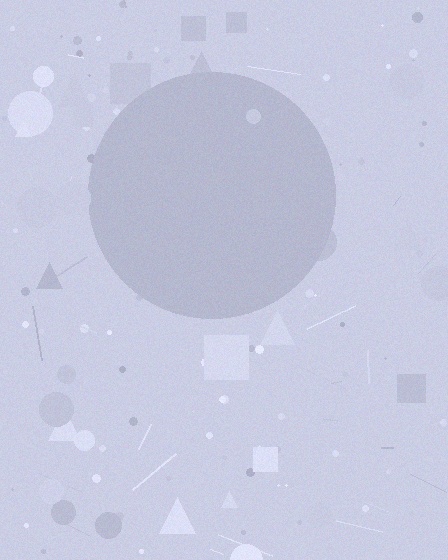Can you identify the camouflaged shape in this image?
The camouflaged shape is a circle.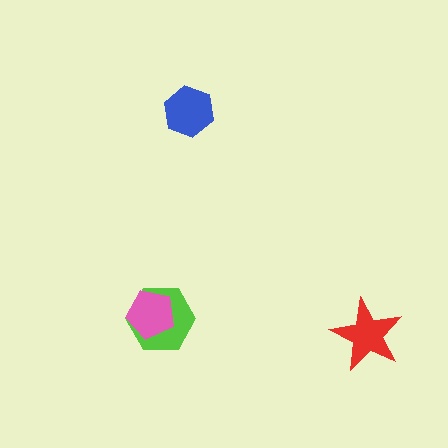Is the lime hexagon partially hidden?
Yes, it is partially covered by another shape.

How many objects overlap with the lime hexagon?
1 object overlaps with the lime hexagon.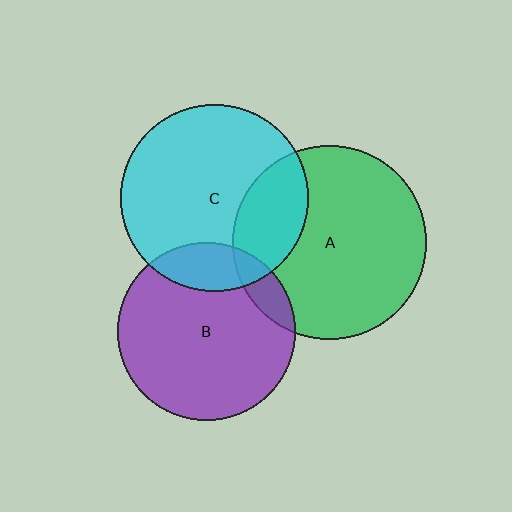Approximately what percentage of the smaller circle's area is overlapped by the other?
Approximately 10%.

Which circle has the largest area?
Circle A (green).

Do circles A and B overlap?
Yes.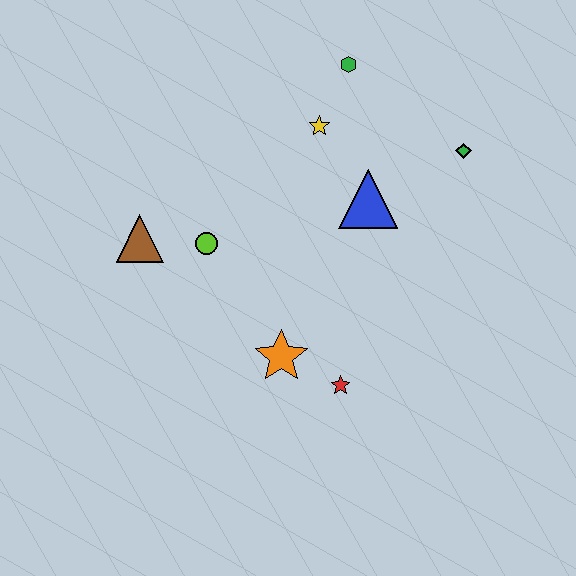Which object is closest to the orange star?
The red star is closest to the orange star.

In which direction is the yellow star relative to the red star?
The yellow star is above the red star.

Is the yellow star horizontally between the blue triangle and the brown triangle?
Yes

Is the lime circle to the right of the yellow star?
No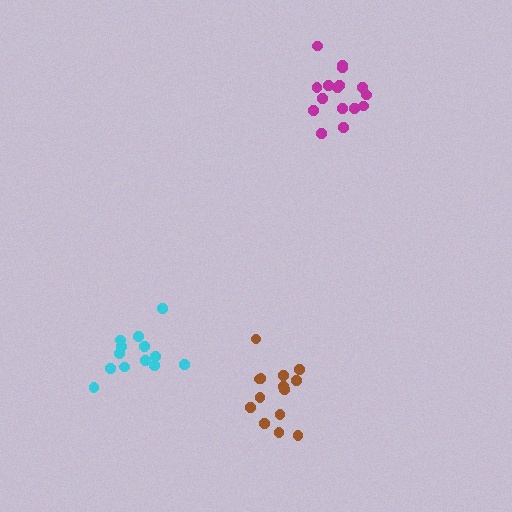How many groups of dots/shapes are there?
There are 3 groups.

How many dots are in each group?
Group 1: 16 dots, Group 2: 13 dots, Group 3: 14 dots (43 total).